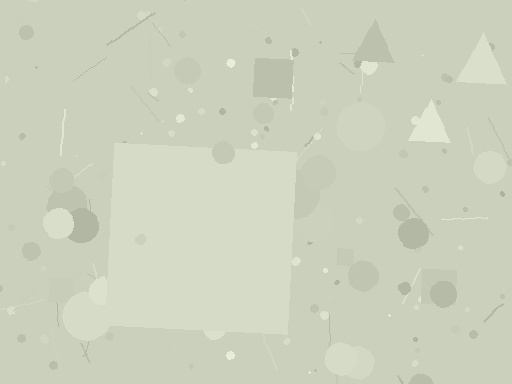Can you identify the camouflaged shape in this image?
The camouflaged shape is a square.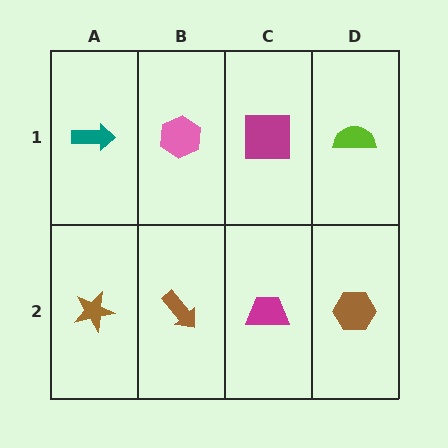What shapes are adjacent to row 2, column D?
A lime semicircle (row 1, column D), a magenta trapezoid (row 2, column C).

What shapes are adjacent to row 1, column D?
A brown hexagon (row 2, column D), a magenta square (row 1, column C).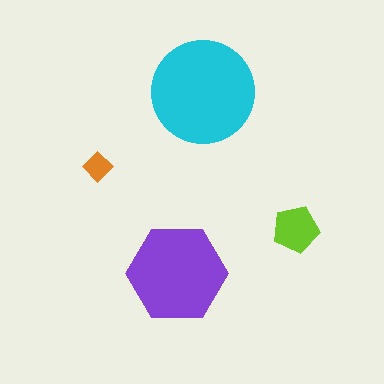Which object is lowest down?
The purple hexagon is bottommost.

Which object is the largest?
The cyan circle.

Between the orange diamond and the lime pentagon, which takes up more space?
The lime pentagon.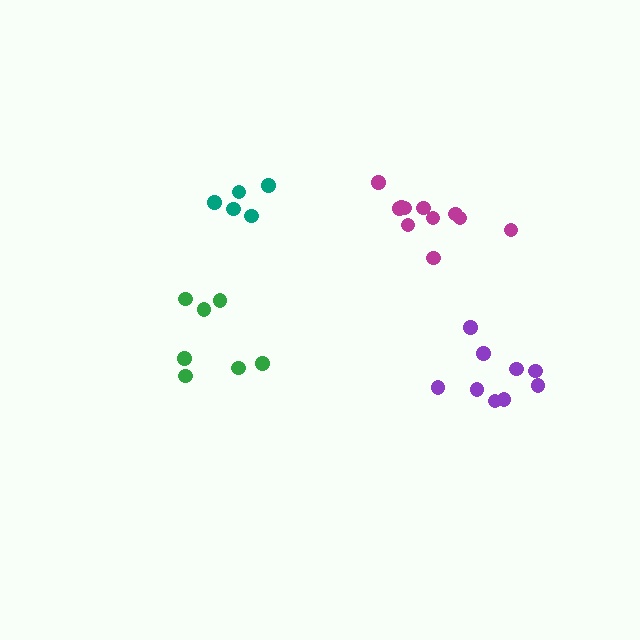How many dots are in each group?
Group 1: 5 dots, Group 2: 11 dots, Group 3: 7 dots, Group 4: 9 dots (32 total).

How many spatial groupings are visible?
There are 4 spatial groupings.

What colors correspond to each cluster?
The clusters are colored: teal, magenta, green, purple.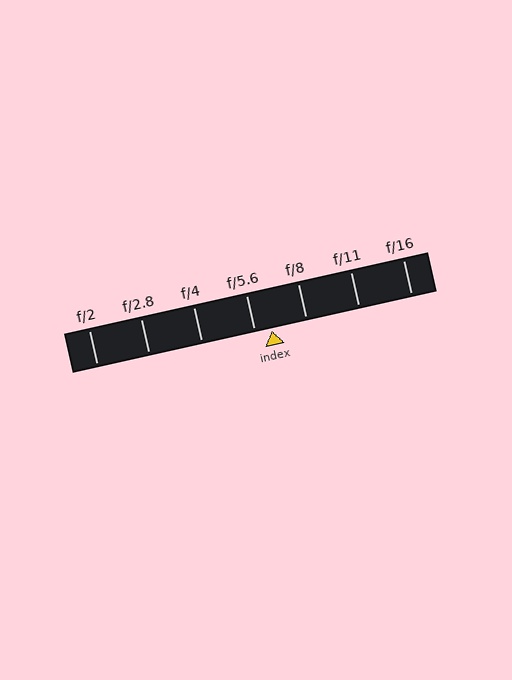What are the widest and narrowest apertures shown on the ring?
The widest aperture shown is f/2 and the narrowest is f/16.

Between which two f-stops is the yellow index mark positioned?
The index mark is between f/5.6 and f/8.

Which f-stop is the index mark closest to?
The index mark is closest to f/5.6.